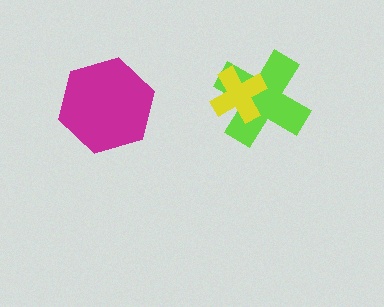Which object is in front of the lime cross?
The yellow cross is in front of the lime cross.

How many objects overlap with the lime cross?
1 object overlaps with the lime cross.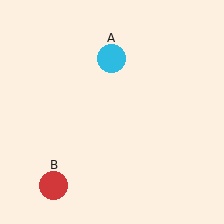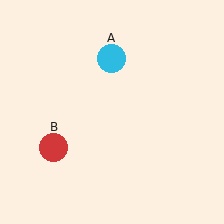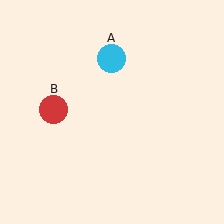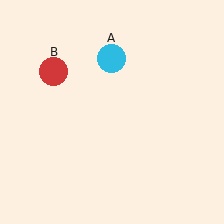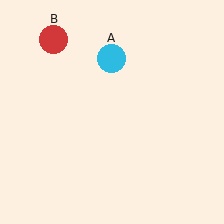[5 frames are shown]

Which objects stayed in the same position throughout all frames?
Cyan circle (object A) remained stationary.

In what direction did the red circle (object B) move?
The red circle (object B) moved up.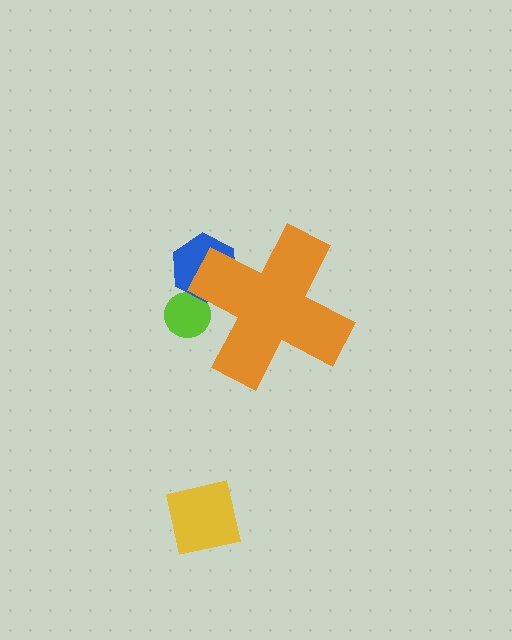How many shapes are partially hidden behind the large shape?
2 shapes are partially hidden.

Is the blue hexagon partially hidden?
Yes, the blue hexagon is partially hidden behind the orange cross.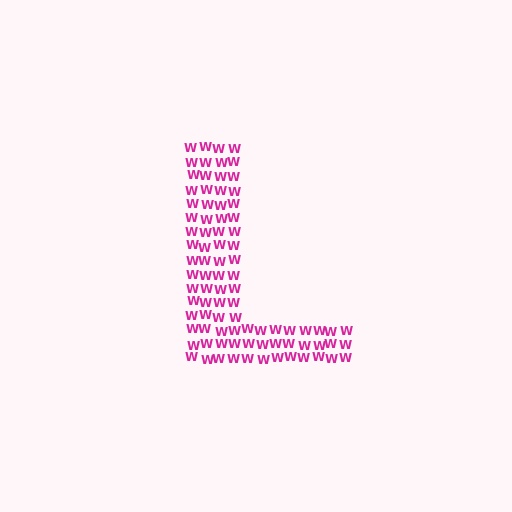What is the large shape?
The large shape is the letter L.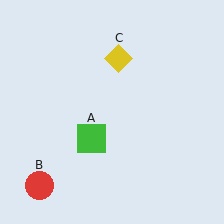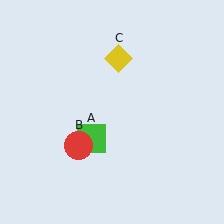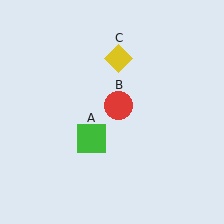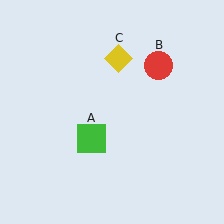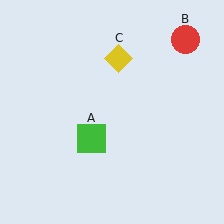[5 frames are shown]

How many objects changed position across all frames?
1 object changed position: red circle (object B).